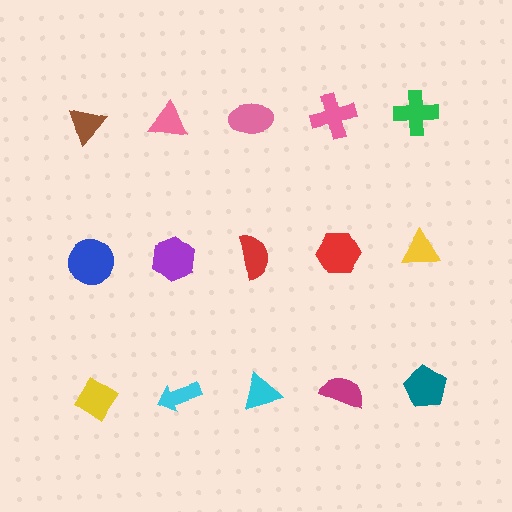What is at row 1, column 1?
A brown triangle.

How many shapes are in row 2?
5 shapes.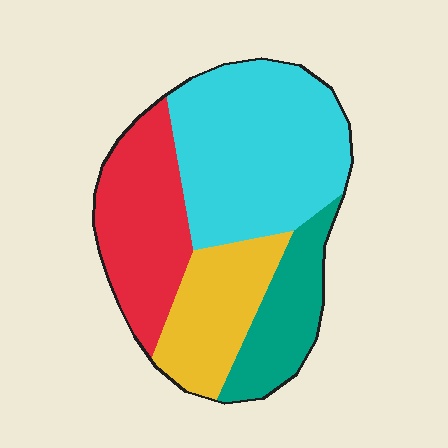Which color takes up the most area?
Cyan, at roughly 40%.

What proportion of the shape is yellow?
Yellow takes up about one fifth (1/5) of the shape.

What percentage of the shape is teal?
Teal covers 16% of the shape.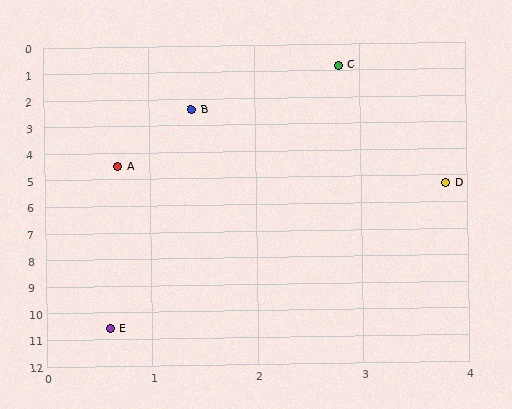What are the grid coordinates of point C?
Point C is at approximately (2.8, 0.8).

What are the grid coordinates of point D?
Point D is at approximately (3.8, 5.3).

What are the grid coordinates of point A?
Point A is at approximately (0.7, 4.5).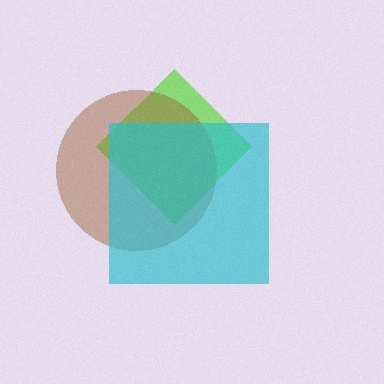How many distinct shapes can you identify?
There are 3 distinct shapes: a lime diamond, a brown circle, a cyan square.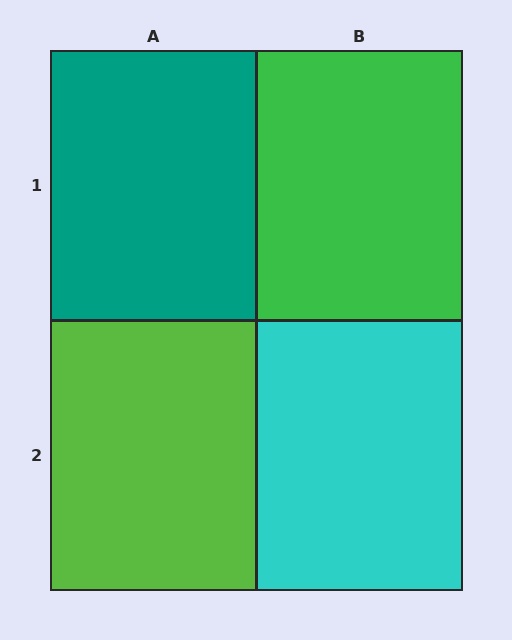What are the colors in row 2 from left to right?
Lime, cyan.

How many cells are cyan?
1 cell is cyan.